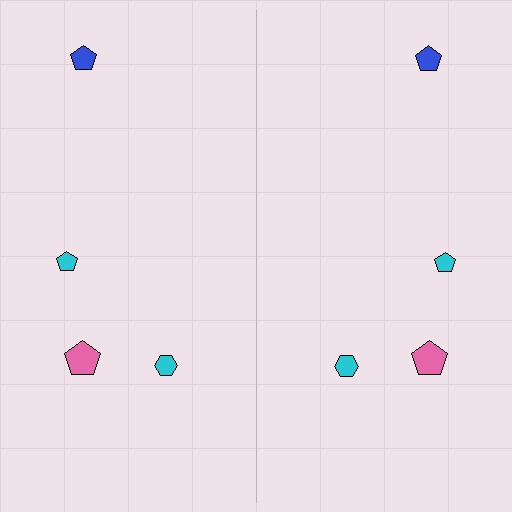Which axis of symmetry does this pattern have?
The pattern has a vertical axis of symmetry running through the center of the image.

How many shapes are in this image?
There are 8 shapes in this image.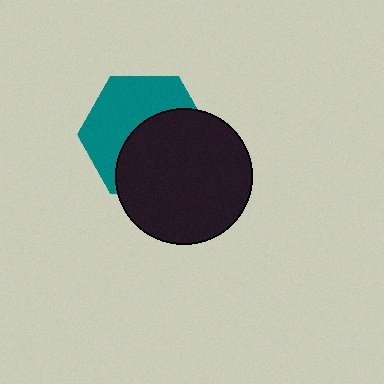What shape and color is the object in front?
The object in front is a black circle.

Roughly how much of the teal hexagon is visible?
About half of it is visible (roughly 49%).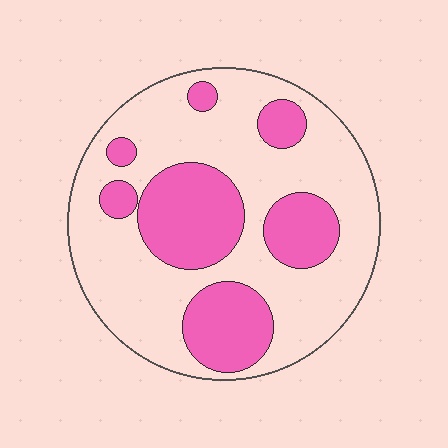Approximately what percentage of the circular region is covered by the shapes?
Approximately 30%.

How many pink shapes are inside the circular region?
7.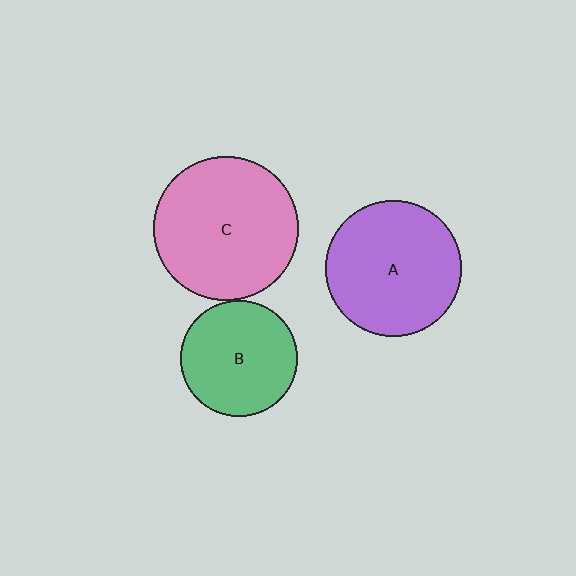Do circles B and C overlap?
Yes.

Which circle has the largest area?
Circle C (pink).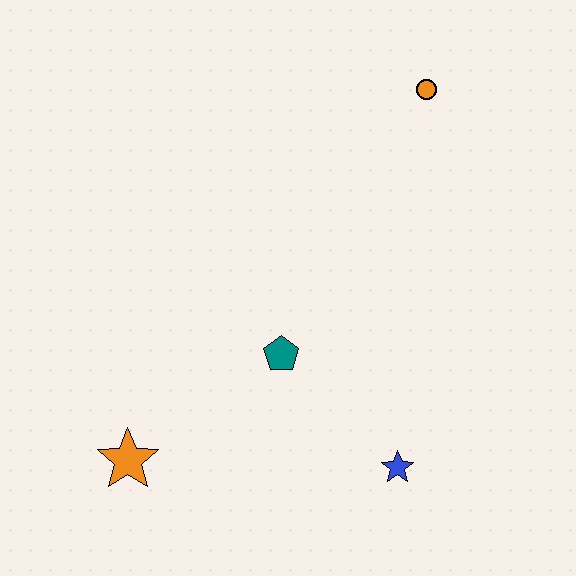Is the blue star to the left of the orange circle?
Yes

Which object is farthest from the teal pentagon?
The orange circle is farthest from the teal pentagon.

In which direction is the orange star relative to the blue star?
The orange star is to the left of the blue star.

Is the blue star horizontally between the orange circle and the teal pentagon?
Yes